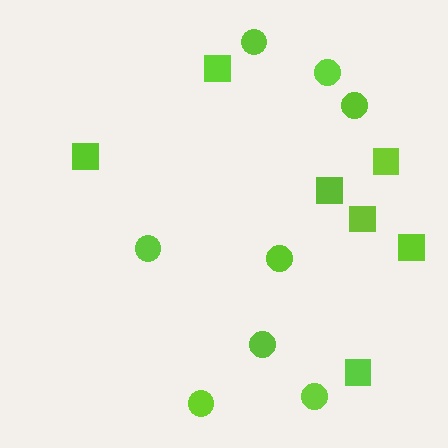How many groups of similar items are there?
There are 2 groups: one group of squares (7) and one group of circles (8).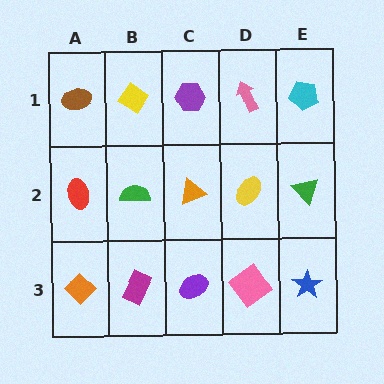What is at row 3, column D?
A pink diamond.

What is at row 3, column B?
A magenta rectangle.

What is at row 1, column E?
A cyan pentagon.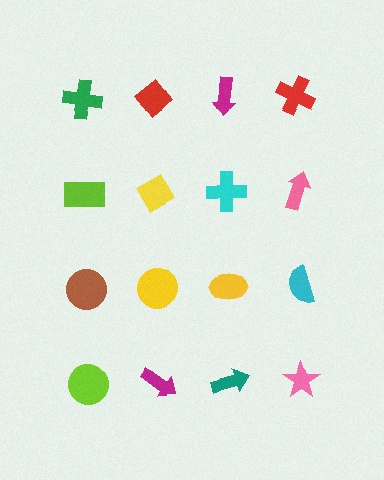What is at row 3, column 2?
A yellow circle.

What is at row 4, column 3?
A teal arrow.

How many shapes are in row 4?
4 shapes.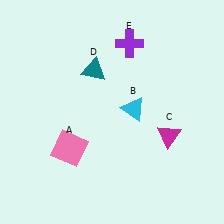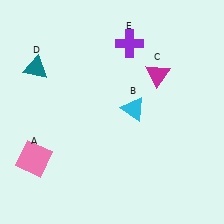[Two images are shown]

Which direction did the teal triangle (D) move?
The teal triangle (D) moved left.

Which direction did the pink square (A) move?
The pink square (A) moved left.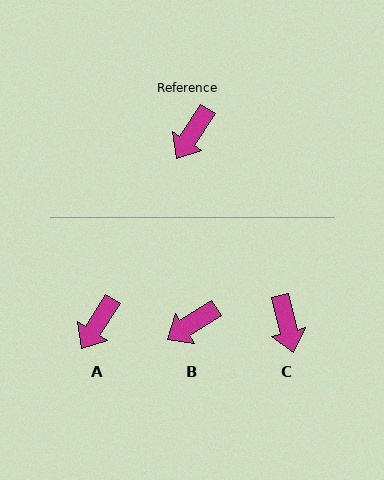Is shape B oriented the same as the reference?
No, it is off by about 24 degrees.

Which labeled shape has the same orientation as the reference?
A.